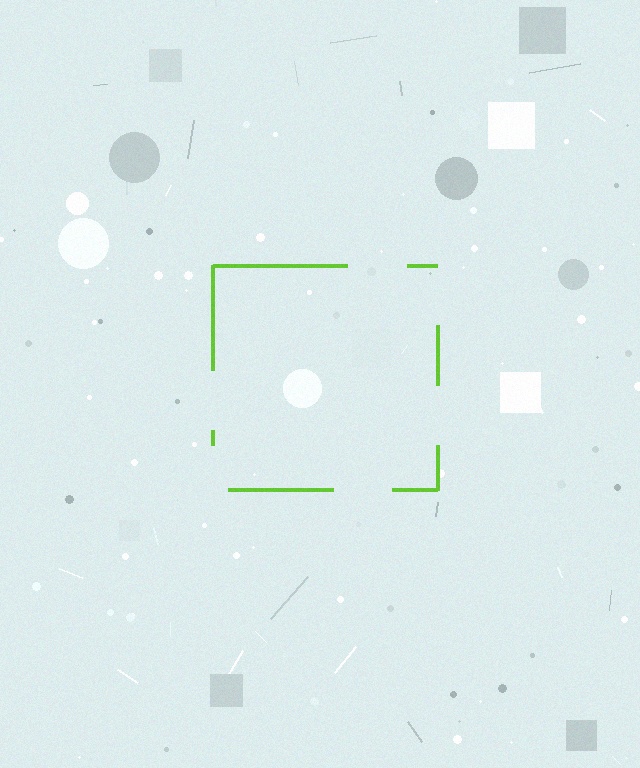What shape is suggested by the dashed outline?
The dashed outline suggests a square.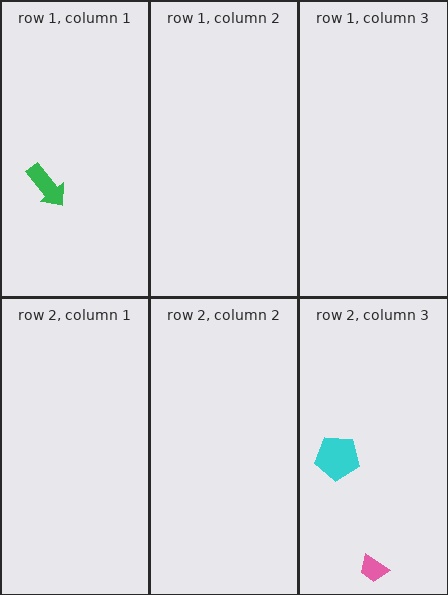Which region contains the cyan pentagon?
The row 2, column 3 region.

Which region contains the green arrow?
The row 1, column 1 region.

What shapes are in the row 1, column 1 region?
The green arrow.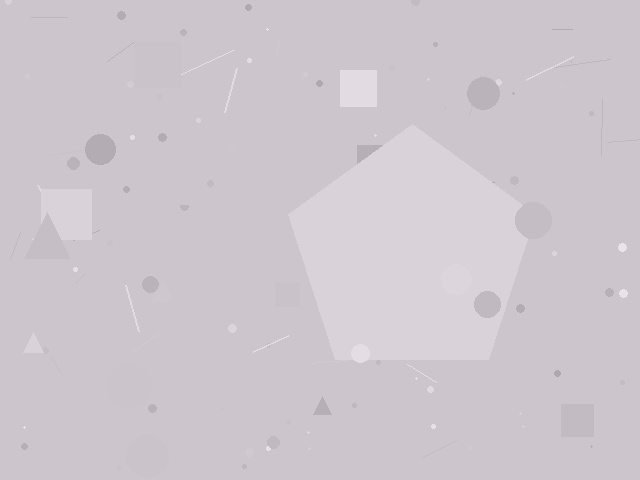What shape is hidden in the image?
A pentagon is hidden in the image.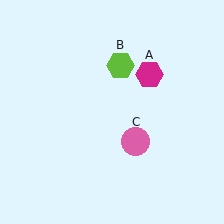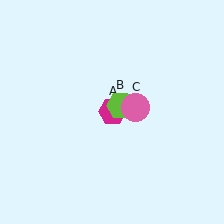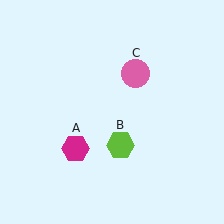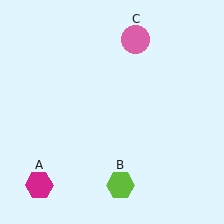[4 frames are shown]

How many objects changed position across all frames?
3 objects changed position: magenta hexagon (object A), lime hexagon (object B), pink circle (object C).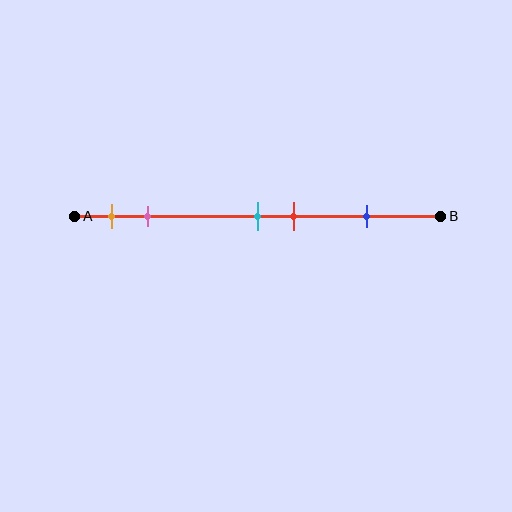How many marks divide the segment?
There are 5 marks dividing the segment.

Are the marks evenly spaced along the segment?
No, the marks are not evenly spaced.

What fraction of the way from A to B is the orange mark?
The orange mark is approximately 10% (0.1) of the way from A to B.